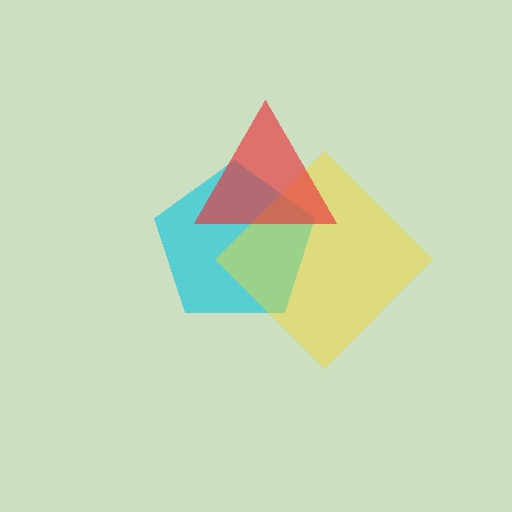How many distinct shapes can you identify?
There are 3 distinct shapes: a cyan pentagon, a yellow diamond, a red triangle.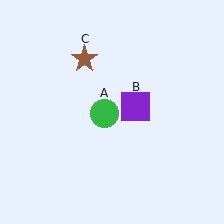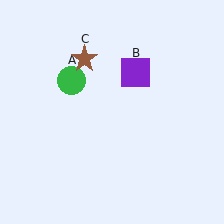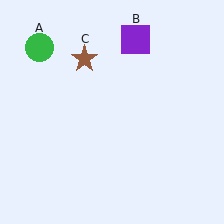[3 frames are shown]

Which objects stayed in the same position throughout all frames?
Brown star (object C) remained stationary.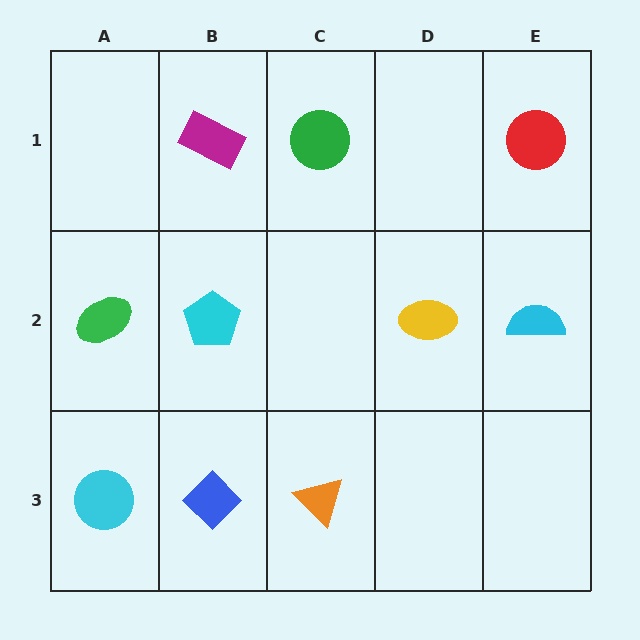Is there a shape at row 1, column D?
No, that cell is empty.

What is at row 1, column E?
A red circle.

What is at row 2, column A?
A green ellipse.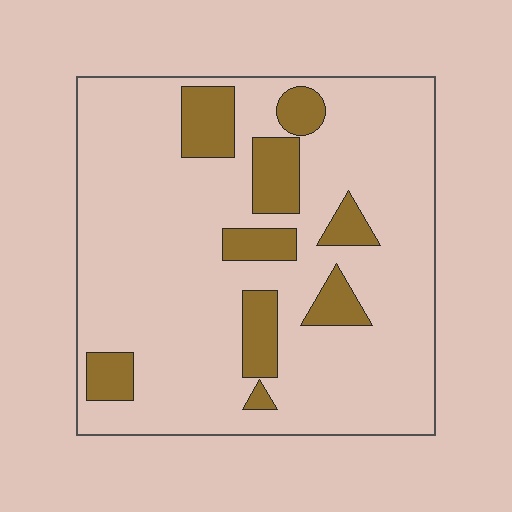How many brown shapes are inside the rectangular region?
9.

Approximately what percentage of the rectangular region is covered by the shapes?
Approximately 15%.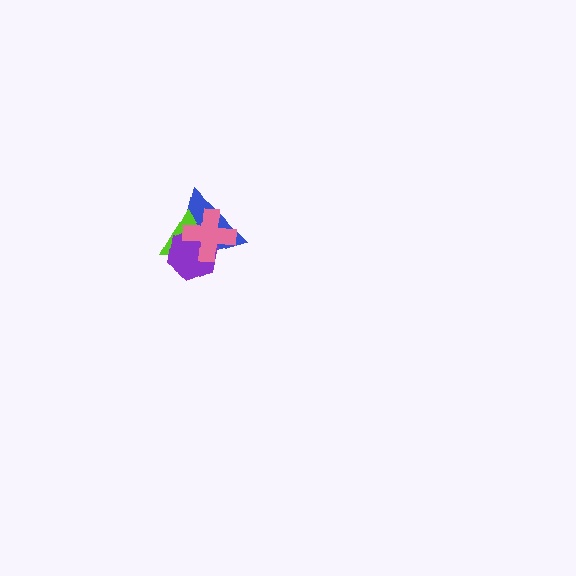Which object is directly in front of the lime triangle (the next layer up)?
The purple hexagon is directly in front of the lime triangle.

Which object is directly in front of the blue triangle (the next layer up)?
The lime triangle is directly in front of the blue triangle.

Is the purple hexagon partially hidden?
Yes, it is partially covered by another shape.